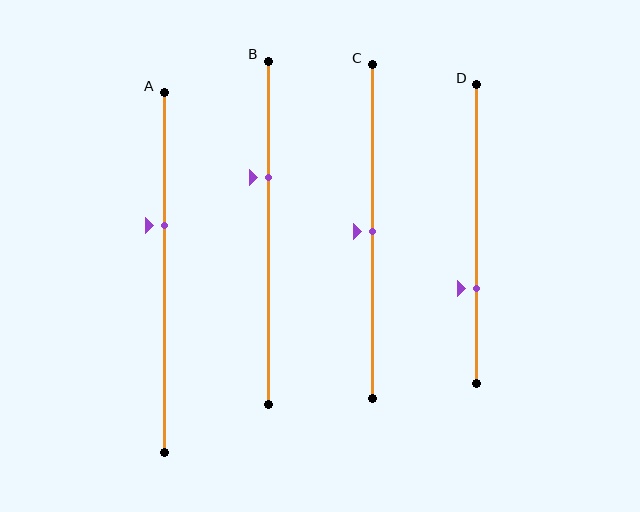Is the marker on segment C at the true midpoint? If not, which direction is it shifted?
Yes, the marker on segment C is at the true midpoint.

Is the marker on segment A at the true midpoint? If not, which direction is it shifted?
No, the marker on segment A is shifted upward by about 13% of the segment length.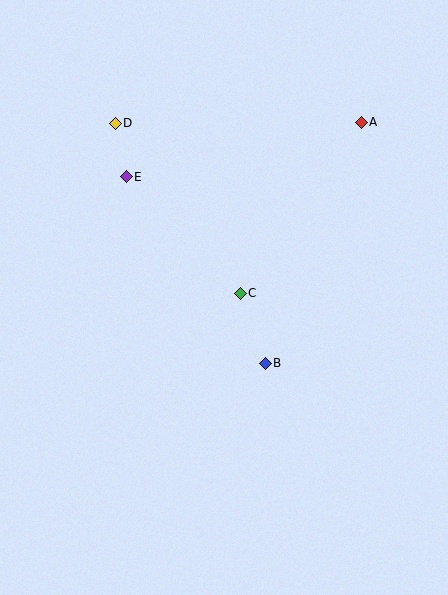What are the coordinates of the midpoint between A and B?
The midpoint between A and B is at (313, 243).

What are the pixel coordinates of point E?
Point E is at (126, 177).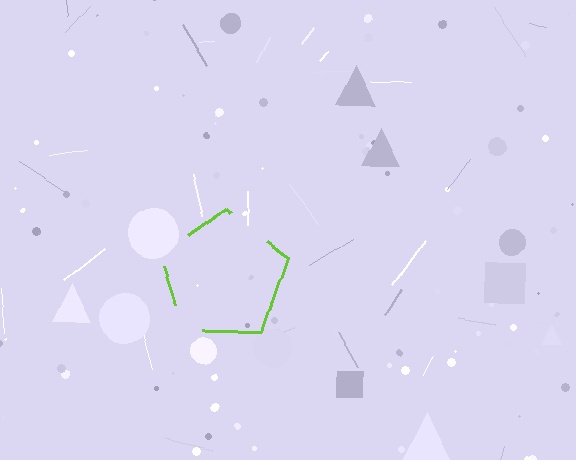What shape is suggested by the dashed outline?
The dashed outline suggests a pentagon.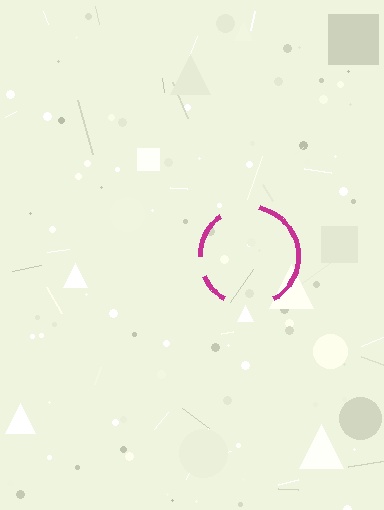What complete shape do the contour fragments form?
The contour fragments form a circle.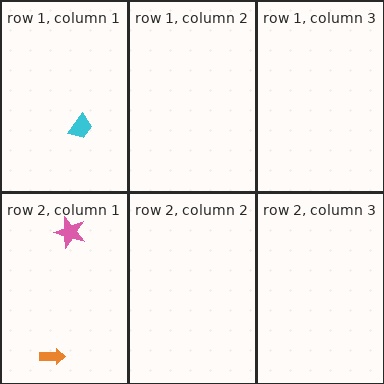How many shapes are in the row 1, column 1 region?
1.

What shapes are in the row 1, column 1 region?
The cyan trapezoid.